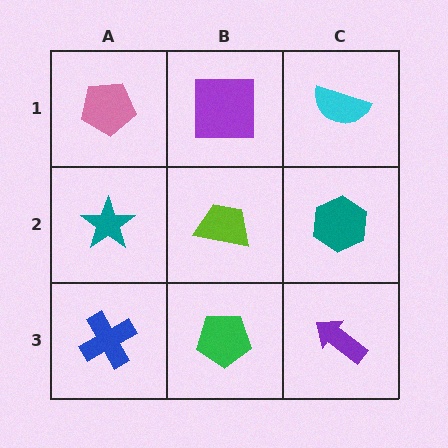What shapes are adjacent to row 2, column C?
A cyan semicircle (row 1, column C), a purple arrow (row 3, column C), a lime trapezoid (row 2, column B).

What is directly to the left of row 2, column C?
A lime trapezoid.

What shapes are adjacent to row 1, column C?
A teal hexagon (row 2, column C), a purple square (row 1, column B).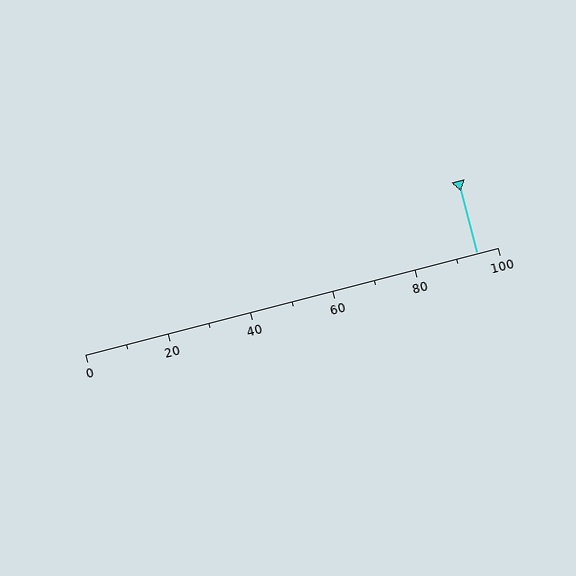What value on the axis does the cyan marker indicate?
The marker indicates approximately 95.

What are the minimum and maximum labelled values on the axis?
The axis runs from 0 to 100.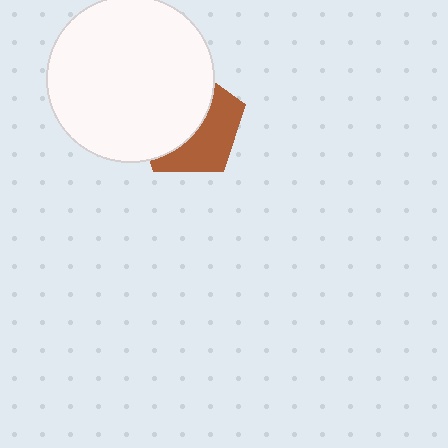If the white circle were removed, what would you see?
You would see the complete brown pentagon.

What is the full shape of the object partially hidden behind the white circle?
The partially hidden object is a brown pentagon.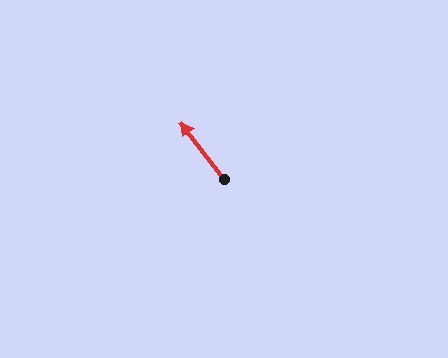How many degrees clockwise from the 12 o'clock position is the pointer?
Approximately 323 degrees.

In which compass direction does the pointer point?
Northwest.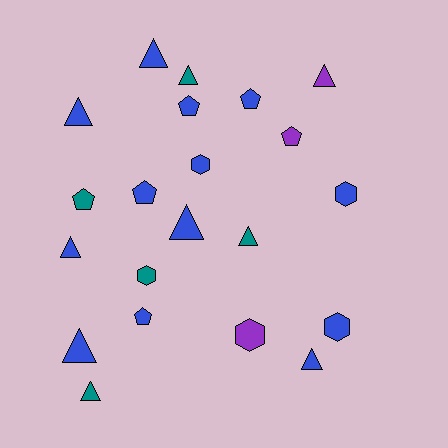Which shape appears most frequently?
Triangle, with 10 objects.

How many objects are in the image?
There are 21 objects.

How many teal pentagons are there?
There is 1 teal pentagon.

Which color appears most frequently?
Blue, with 13 objects.